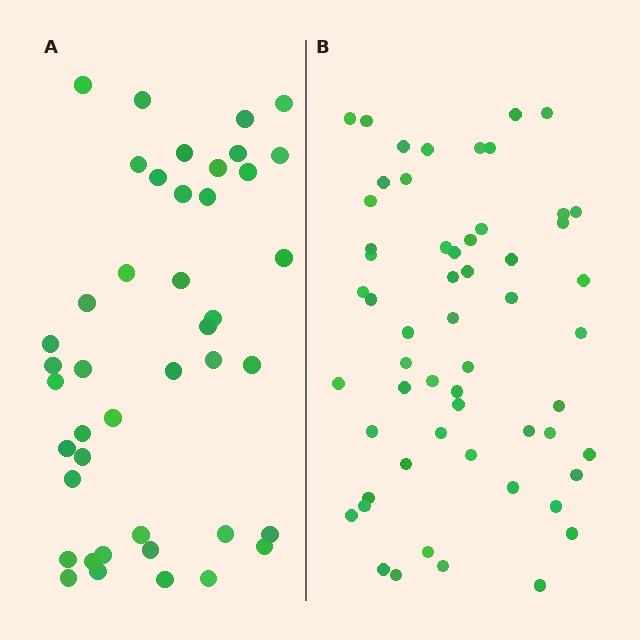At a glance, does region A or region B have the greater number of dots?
Region B (the right region) has more dots.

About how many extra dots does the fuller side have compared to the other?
Region B has approximately 15 more dots than region A.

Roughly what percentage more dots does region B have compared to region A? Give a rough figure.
About 35% more.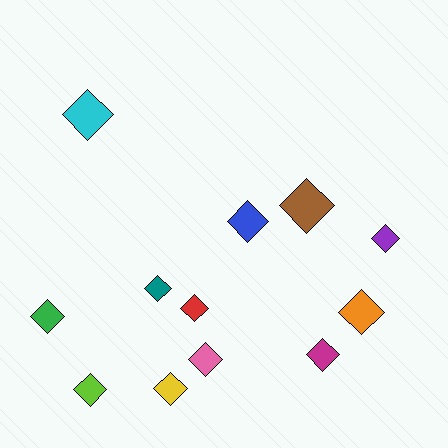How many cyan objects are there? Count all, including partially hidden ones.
There is 1 cyan object.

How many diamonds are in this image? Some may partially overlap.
There are 12 diamonds.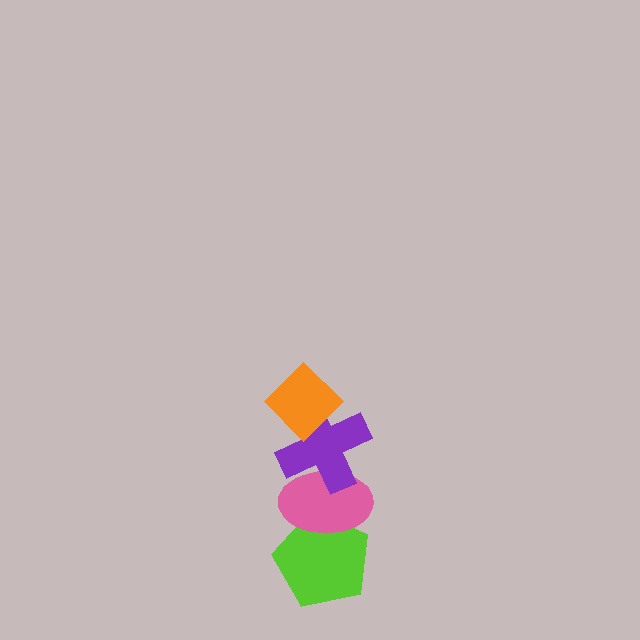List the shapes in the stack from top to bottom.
From top to bottom: the orange diamond, the purple cross, the pink ellipse, the lime pentagon.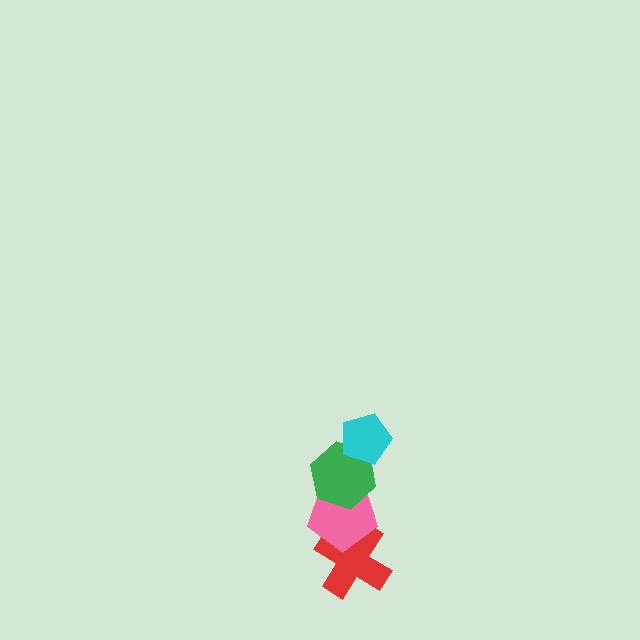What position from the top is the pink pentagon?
The pink pentagon is 3rd from the top.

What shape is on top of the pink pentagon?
The green hexagon is on top of the pink pentagon.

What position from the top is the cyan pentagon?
The cyan pentagon is 1st from the top.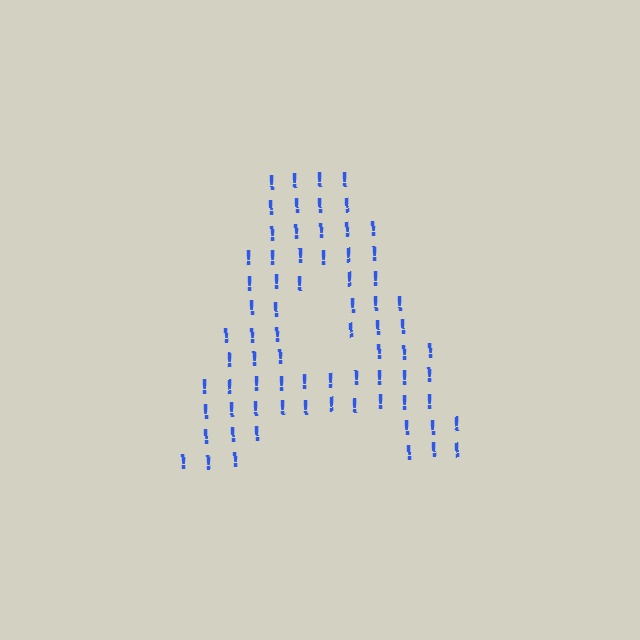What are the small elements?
The small elements are exclamation marks.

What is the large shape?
The large shape is the letter A.